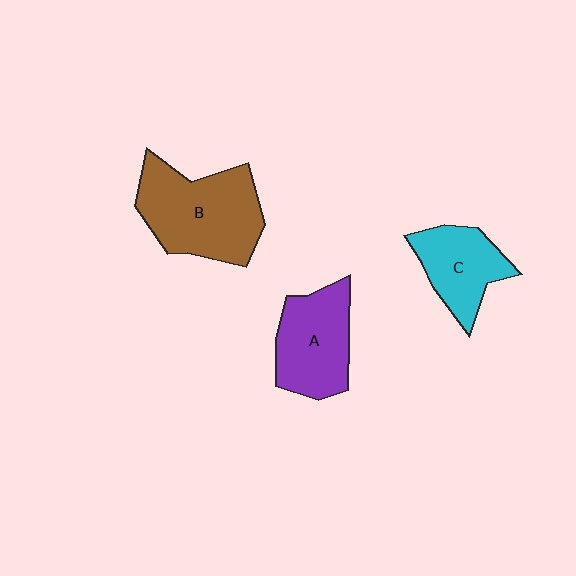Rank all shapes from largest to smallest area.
From largest to smallest: B (brown), A (purple), C (cyan).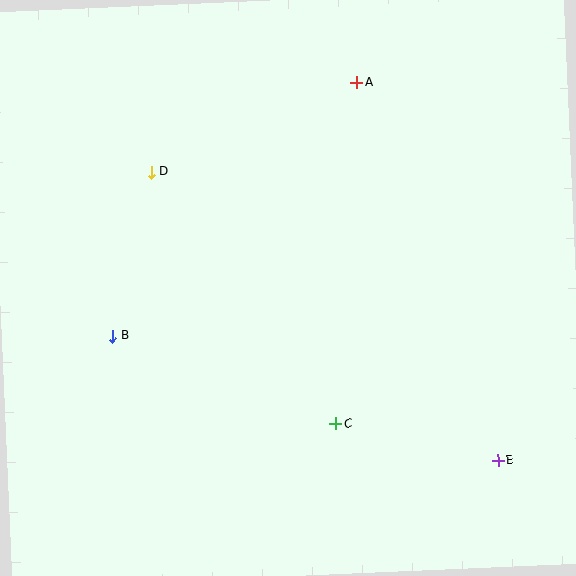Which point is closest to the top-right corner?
Point A is closest to the top-right corner.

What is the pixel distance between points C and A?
The distance between C and A is 342 pixels.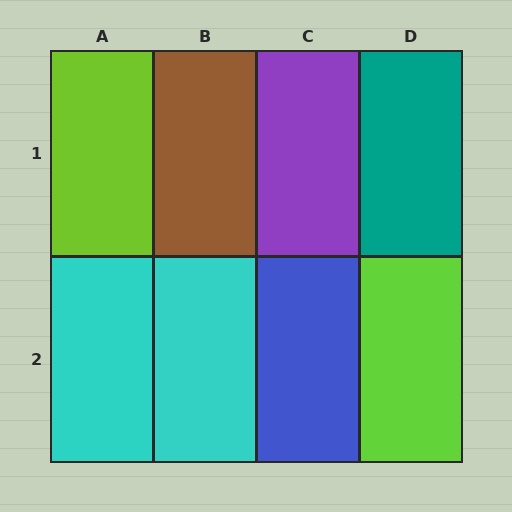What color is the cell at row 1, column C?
Purple.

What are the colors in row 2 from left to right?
Cyan, cyan, blue, lime.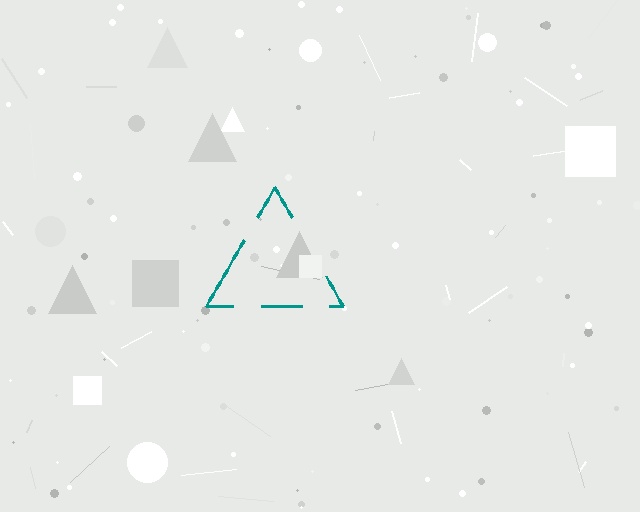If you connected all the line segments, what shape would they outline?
They would outline a triangle.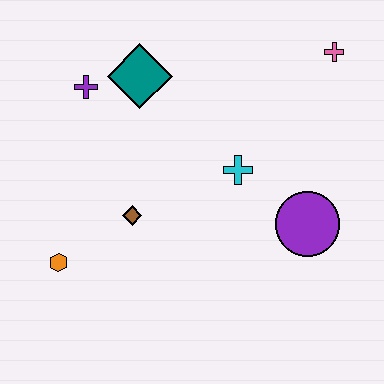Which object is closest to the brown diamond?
The orange hexagon is closest to the brown diamond.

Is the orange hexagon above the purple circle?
No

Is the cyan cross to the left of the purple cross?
No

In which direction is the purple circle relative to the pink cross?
The purple circle is below the pink cross.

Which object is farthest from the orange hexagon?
The pink cross is farthest from the orange hexagon.